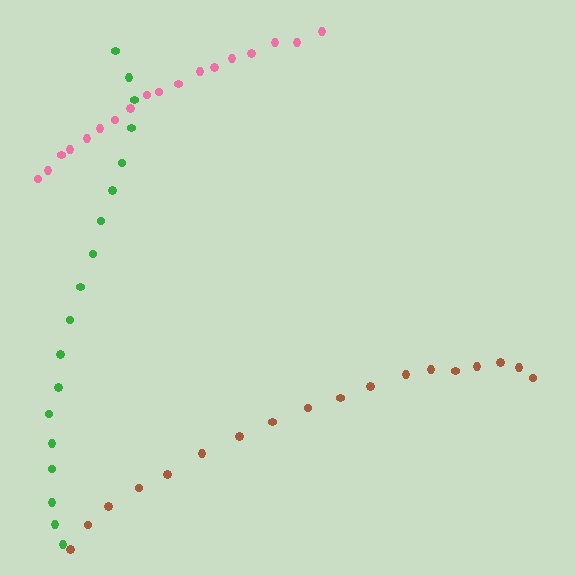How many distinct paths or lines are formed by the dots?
There are 3 distinct paths.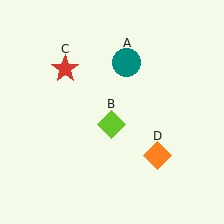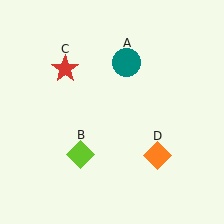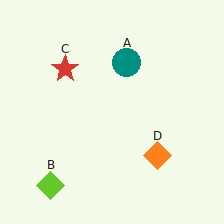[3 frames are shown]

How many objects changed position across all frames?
1 object changed position: lime diamond (object B).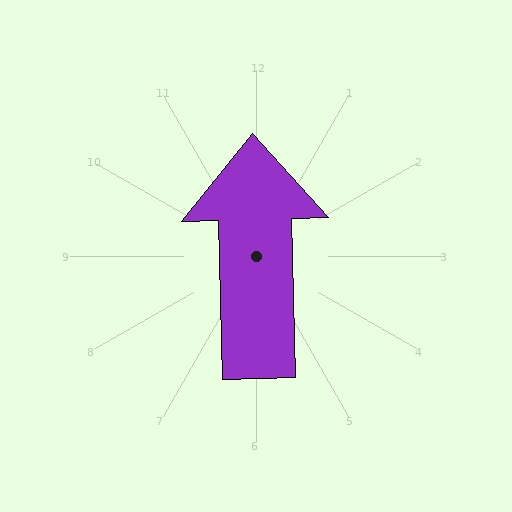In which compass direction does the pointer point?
North.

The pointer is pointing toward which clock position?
Roughly 12 o'clock.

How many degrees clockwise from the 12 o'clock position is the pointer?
Approximately 359 degrees.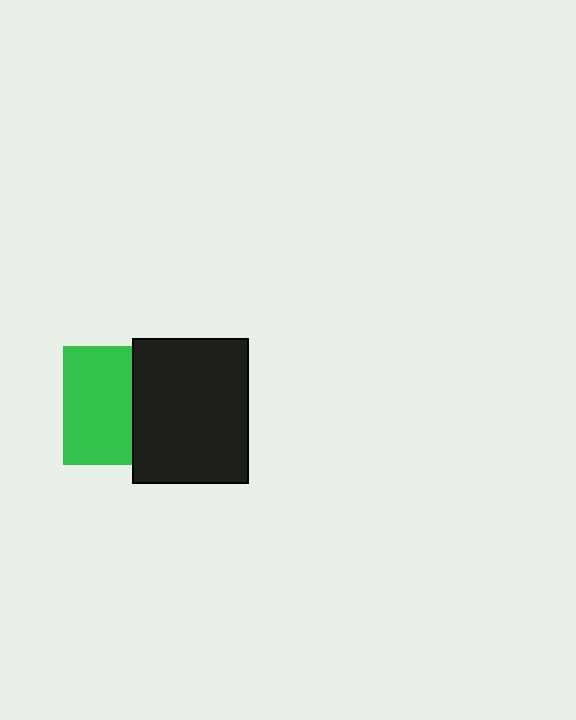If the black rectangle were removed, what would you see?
You would see the complete green square.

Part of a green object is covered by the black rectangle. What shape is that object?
It is a square.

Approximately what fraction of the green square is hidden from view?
Roughly 42% of the green square is hidden behind the black rectangle.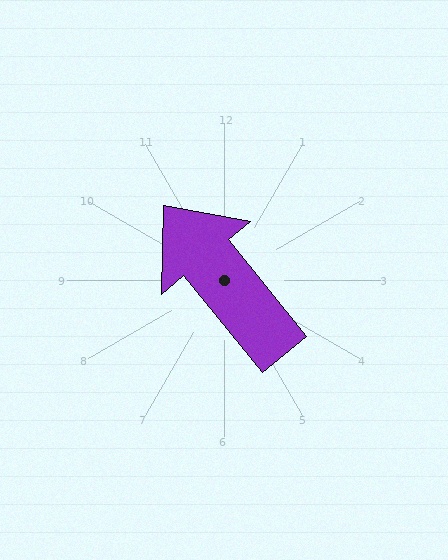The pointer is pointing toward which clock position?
Roughly 11 o'clock.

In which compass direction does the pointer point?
Northwest.